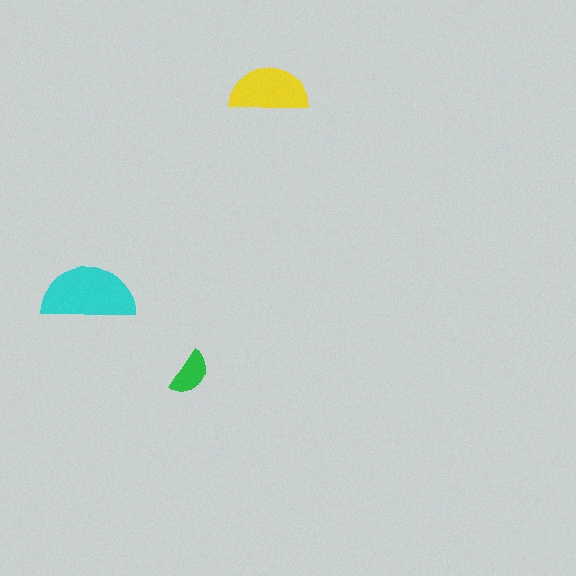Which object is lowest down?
The green semicircle is bottommost.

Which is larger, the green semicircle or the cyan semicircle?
The cyan one.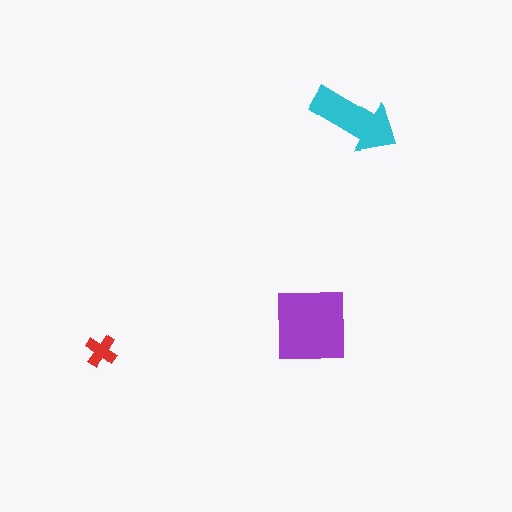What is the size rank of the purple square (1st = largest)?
1st.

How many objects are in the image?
There are 3 objects in the image.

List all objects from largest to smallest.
The purple square, the cyan arrow, the red cross.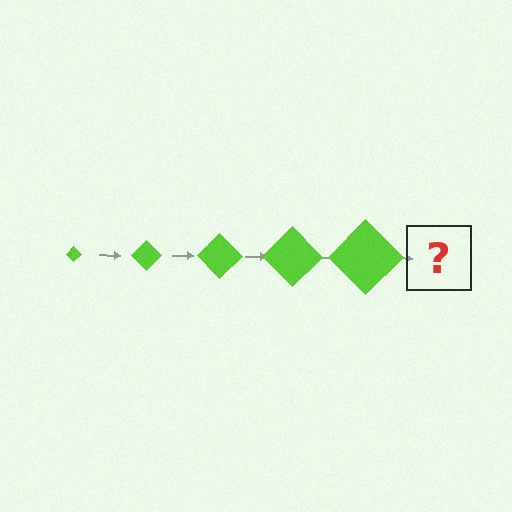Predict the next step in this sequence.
The next step is a lime diamond, larger than the previous one.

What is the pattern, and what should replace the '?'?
The pattern is that the diamond gets progressively larger each step. The '?' should be a lime diamond, larger than the previous one.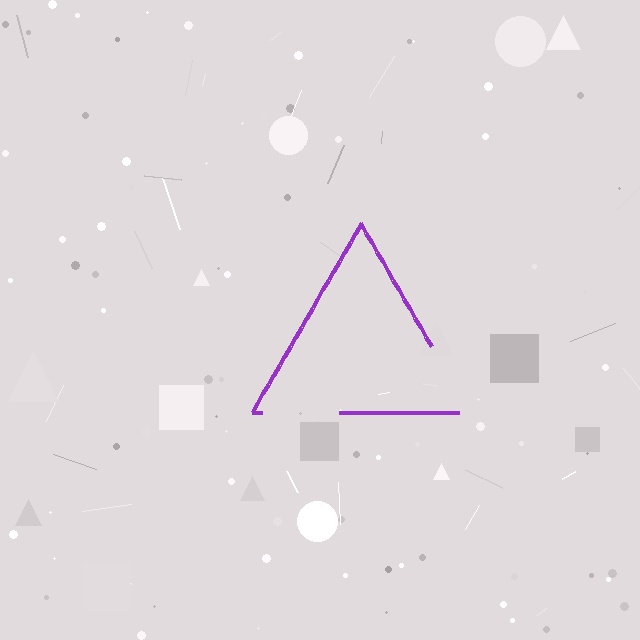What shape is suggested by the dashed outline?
The dashed outline suggests a triangle.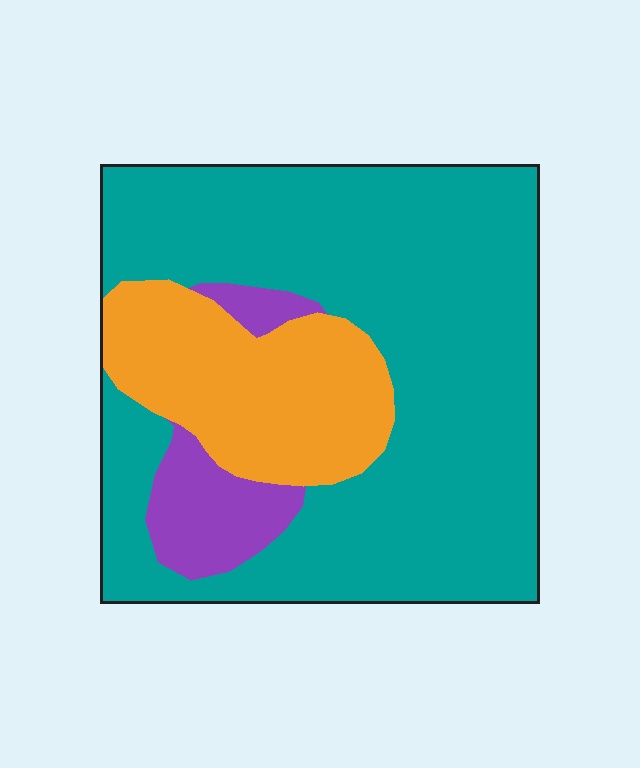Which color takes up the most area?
Teal, at roughly 70%.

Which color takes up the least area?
Purple, at roughly 10%.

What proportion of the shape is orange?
Orange takes up less than a quarter of the shape.